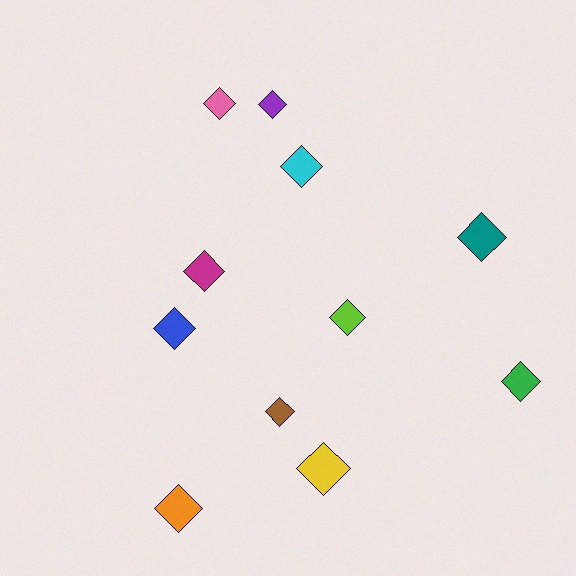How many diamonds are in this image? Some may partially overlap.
There are 11 diamonds.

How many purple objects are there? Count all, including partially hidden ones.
There is 1 purple object.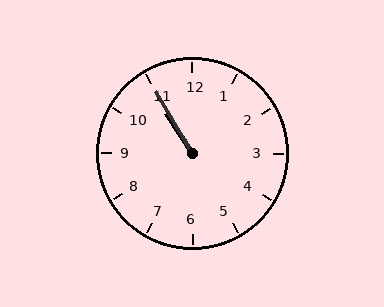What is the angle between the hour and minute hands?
Approximately 2 degrees.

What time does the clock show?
10:55.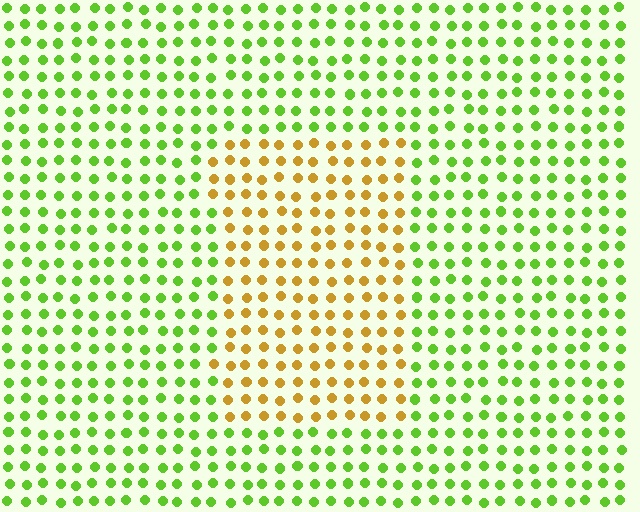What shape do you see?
I see a rectangle.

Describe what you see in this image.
The image is filled with small lime elements in a uniform arrangement. A rectangle-shaped region is visible where the elements are tinted to a slightly different hue, forming a subtle color boundary.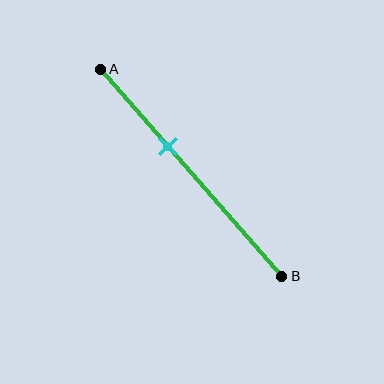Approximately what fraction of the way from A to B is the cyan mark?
The cyan mark is approximately 35% of the way from A to B.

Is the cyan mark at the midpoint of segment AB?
No, the mark is at about 35% from A, not at the 50% midpoint.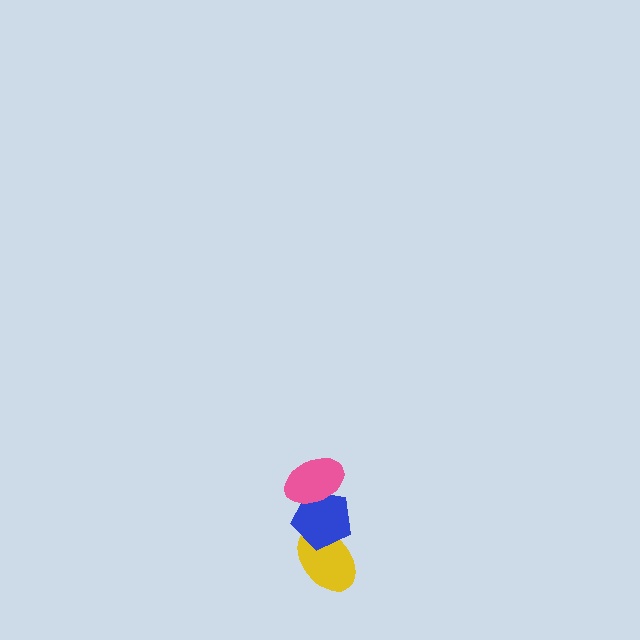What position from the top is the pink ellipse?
The pink ellipse is 1st from the top.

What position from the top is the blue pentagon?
The blue pentagon is 2nd from the top.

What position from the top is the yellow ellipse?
The yellow ellipse is 3rd from the top.